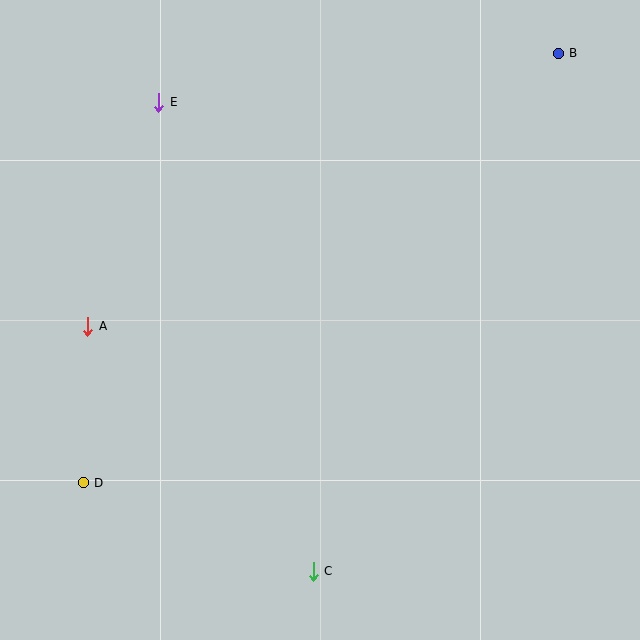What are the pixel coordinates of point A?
Point A is at (88, 326).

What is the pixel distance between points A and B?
The distance between A and B is 544 pixels.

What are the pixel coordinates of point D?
Point D is at (83, 483).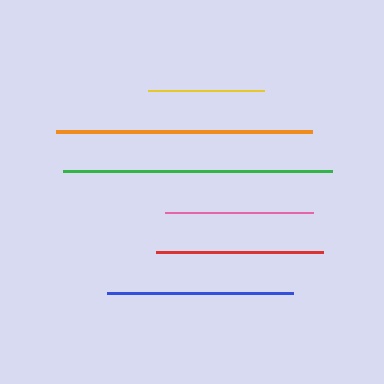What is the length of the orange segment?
The orange segment is approximately 256 pixels long.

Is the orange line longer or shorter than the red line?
The orange line is longer than the red line.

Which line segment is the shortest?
The yellow line is the shortest at approximately 116 pixels.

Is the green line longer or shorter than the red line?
The green line is longer than the red line.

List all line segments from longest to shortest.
From longest to shortest: green, orange, blue, red, pink, yellow.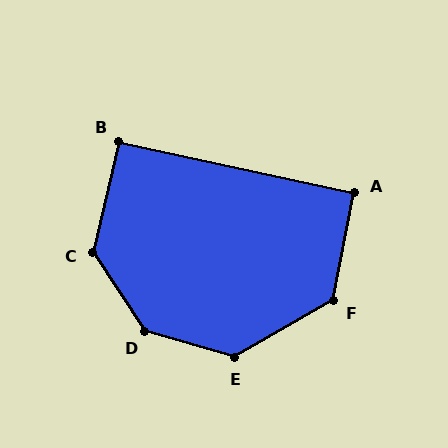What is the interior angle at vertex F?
Approximately 130 degrees (obtuse).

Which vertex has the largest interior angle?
D, at approximately 139 degrees.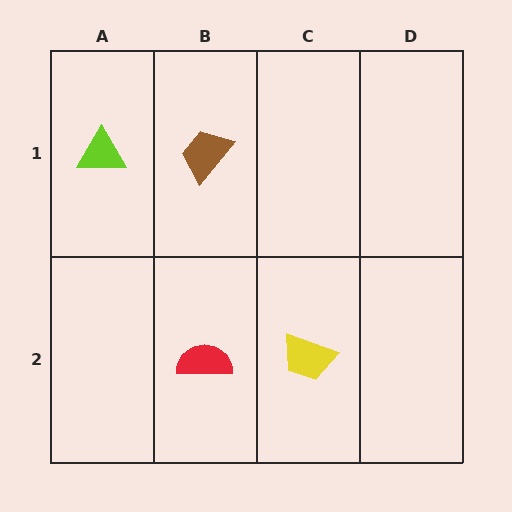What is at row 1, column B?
A brown trapezoid.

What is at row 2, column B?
A red semicircle.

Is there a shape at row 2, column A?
No, that cell is empty.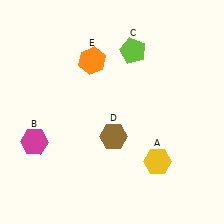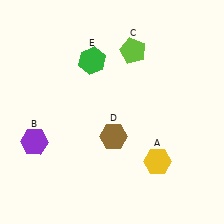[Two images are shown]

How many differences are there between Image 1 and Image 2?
There are 2 differences between the two images.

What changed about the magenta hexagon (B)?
In Image 1, B is magenta. In Image 2, it changed to purple.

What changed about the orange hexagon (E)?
In Image 1, E is orange. In Image 2, it changed to green.